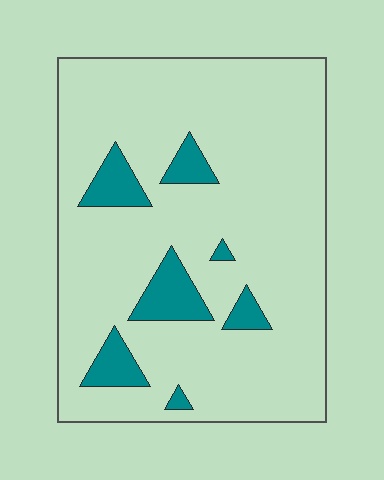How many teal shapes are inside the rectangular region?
7.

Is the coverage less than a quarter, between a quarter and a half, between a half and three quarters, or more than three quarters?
Less than a quarter.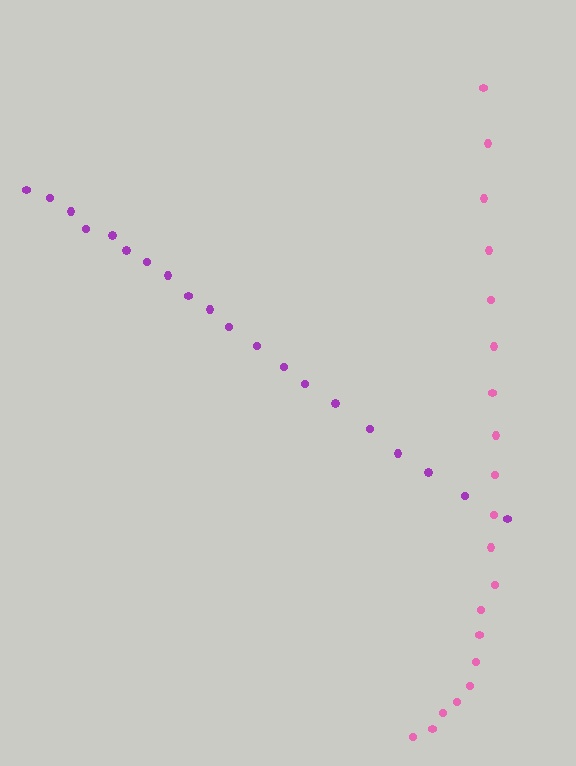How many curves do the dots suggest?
There are 2 distinct paths.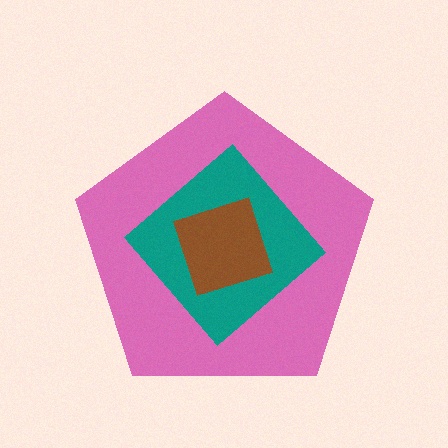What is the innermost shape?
The brown diamond.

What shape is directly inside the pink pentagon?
The teal diamond.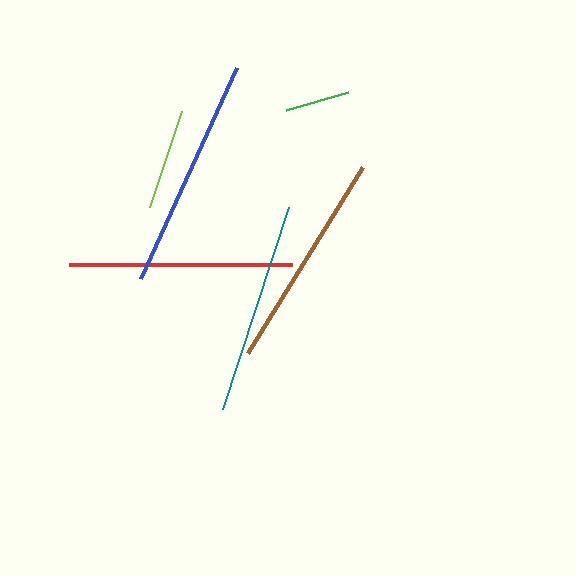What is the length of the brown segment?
The brown segment is approximately 218 pixels long.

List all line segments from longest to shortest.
From longest to shortest: blue, red, brown, teal, lime, green.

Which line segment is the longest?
The blue line is the longest at approximately 231 pixels.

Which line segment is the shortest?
The green line is the shortest at approximately 65 pixels.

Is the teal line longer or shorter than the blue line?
The blue line is longer than the teal line.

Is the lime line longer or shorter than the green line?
The lime line is longer than the green line.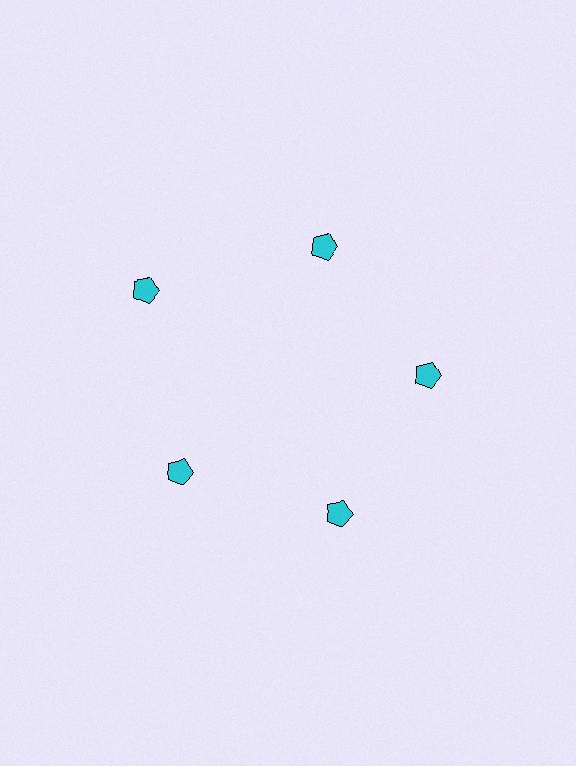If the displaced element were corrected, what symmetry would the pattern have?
It would have 5-fold rotational symmetry — the pattern would map onto itself every 72 degrees.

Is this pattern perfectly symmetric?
No. The 5 cyan pentagons are arranged in a ring, but one element near the 10 o'clock position is pushed outward from the center, breaking the 5-fold rotational symmetry.